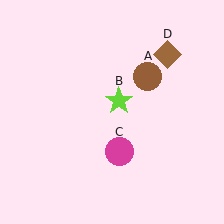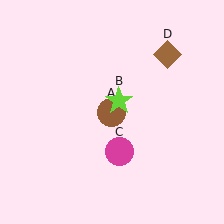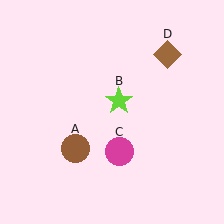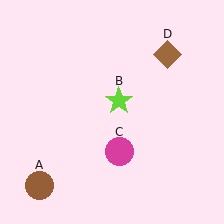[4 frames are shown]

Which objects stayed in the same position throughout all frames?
Lime star (object B) and magenta circle (object C) and brown diamond (object D) remained stationary.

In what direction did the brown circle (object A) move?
The brown circle (object A) moved down and to the left.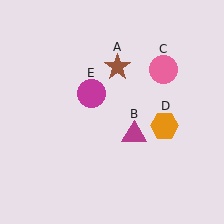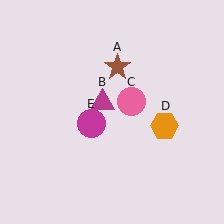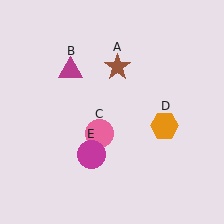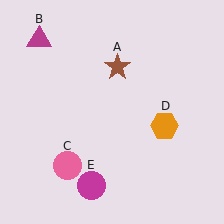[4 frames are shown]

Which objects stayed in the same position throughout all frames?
Brown star (object A) and orange hexagon (object D) remained stationary.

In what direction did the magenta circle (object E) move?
The magenta circle (object E) moved down.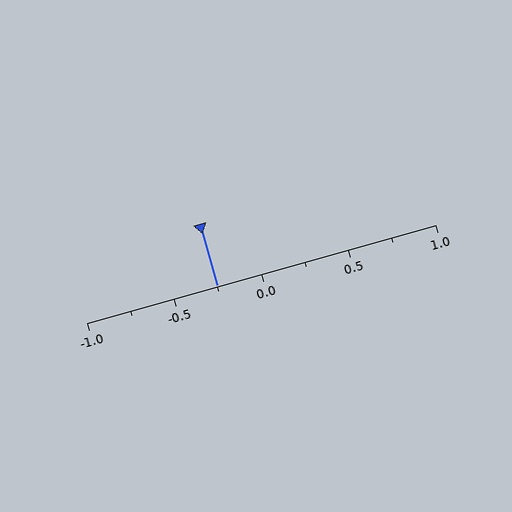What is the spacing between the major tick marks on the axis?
The major ticks are spaced 0.5 apart.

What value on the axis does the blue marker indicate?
The marker indicates approximately -0.25.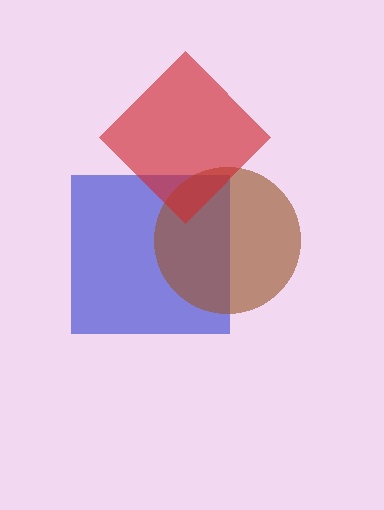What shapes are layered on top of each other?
The layered shapes are: a blue square, a brown circle, a red diamond.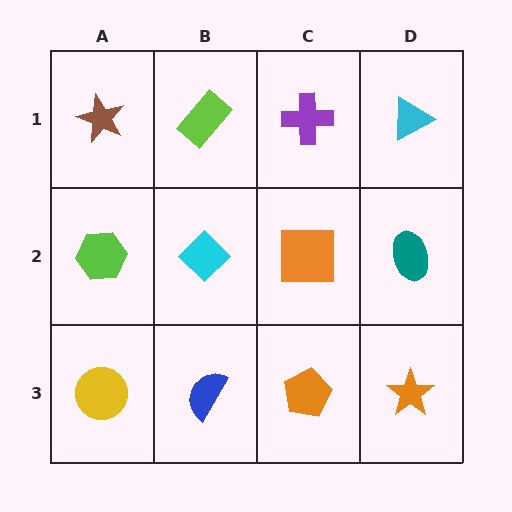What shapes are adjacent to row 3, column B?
A cyan diamond (row 2, column B), a yellow circle (row 3, column A), an orange pentagon (row 3, column C).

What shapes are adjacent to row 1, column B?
A cyan diamond (row 2, column B), a brown star (row 1, column A), a purple cross (row 1, column C).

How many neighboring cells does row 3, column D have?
2.